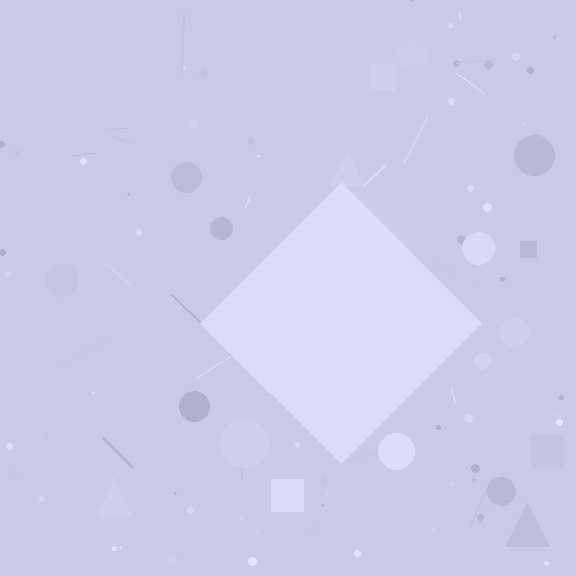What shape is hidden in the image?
A diamond is hidden in the image.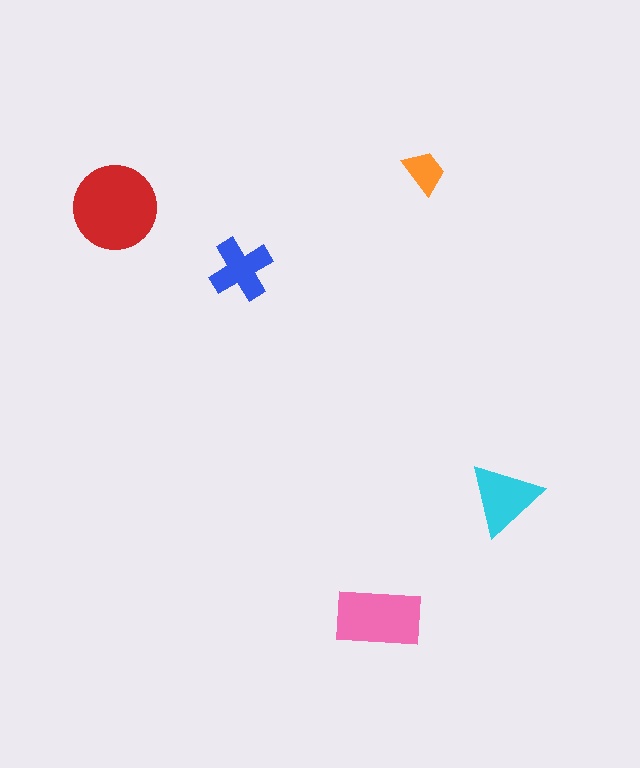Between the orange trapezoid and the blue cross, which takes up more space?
The blue cross.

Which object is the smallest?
The orange trapezoid.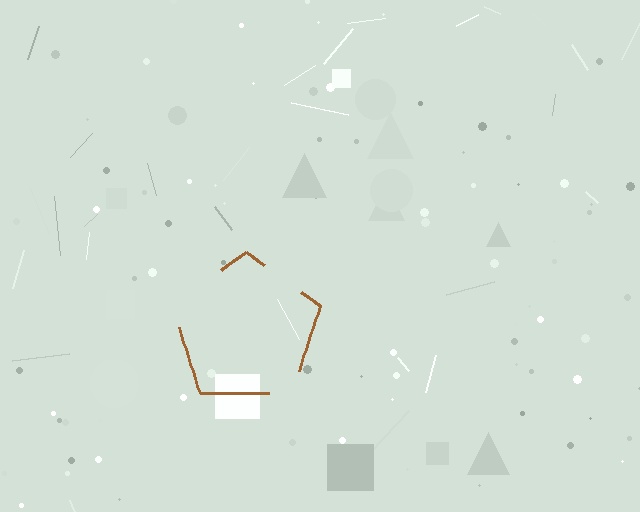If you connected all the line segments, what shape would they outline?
They would outline a pentagon.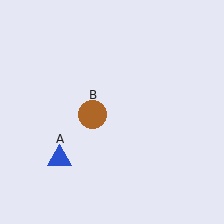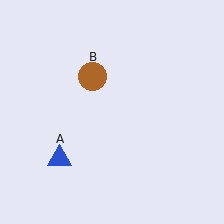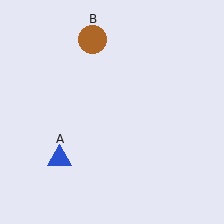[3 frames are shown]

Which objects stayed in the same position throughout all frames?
Blue triangle (object A) remained stationary.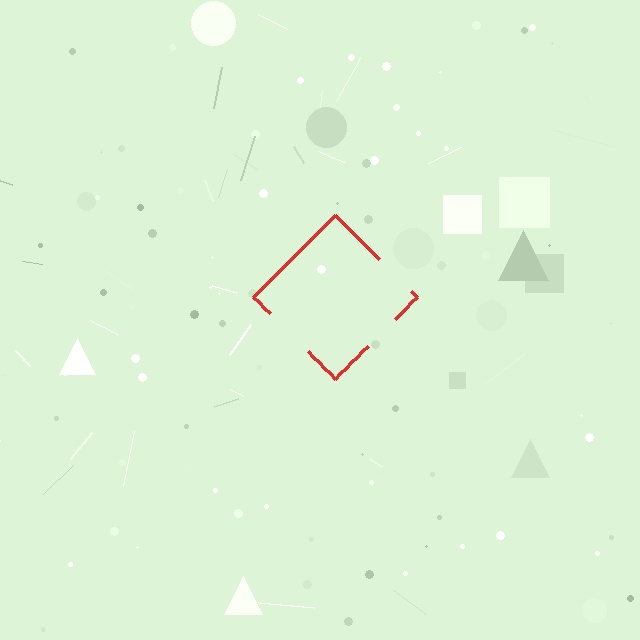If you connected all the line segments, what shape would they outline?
They would outline a diamond.